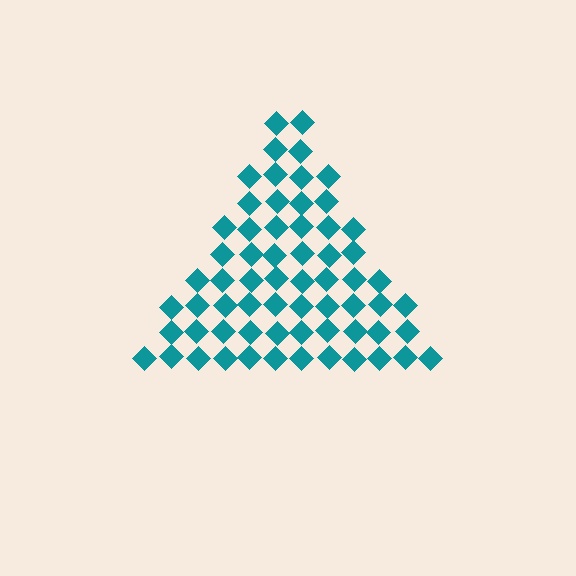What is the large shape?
The large shape is a triangle.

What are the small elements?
The small elements are diamonds.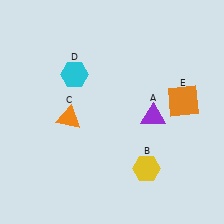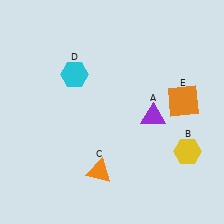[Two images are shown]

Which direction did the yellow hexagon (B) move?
The yellow hexagon (B) moved right.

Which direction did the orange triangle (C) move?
The orange triangle (C) moved down.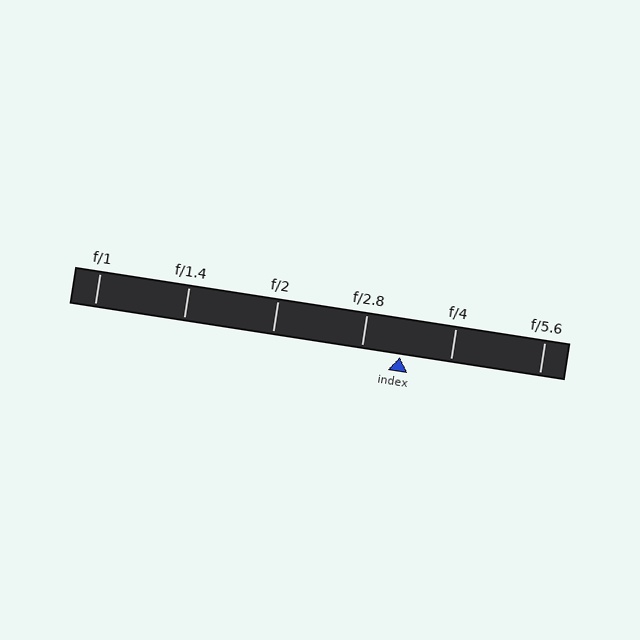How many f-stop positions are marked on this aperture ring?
There are 6 f-stop positions marked.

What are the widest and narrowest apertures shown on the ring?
The widest aperture shown is f/1 and the narrowest is f/5.6.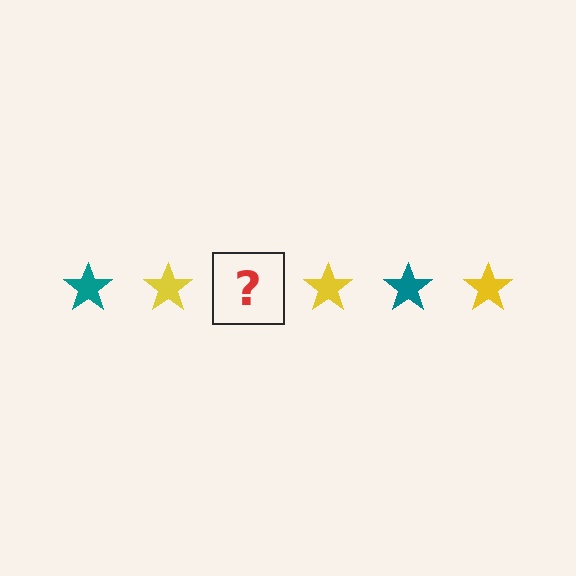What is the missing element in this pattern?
The missing element is a teal star.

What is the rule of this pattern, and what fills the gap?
The rule is that the pattern cycles through teal, yellow stars. The gap should be filled with a teal star.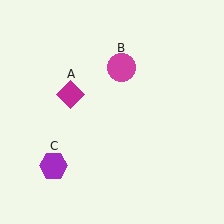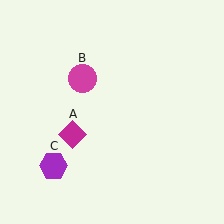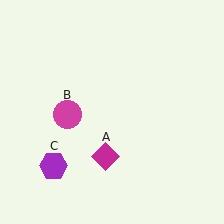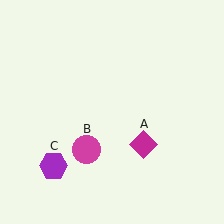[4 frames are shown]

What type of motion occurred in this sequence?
The magenta diamond (object A), magenta circle (object B) rotated counterclockwise around the center of the scene.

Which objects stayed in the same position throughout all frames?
Purple hexagon (object C) remained stationary.